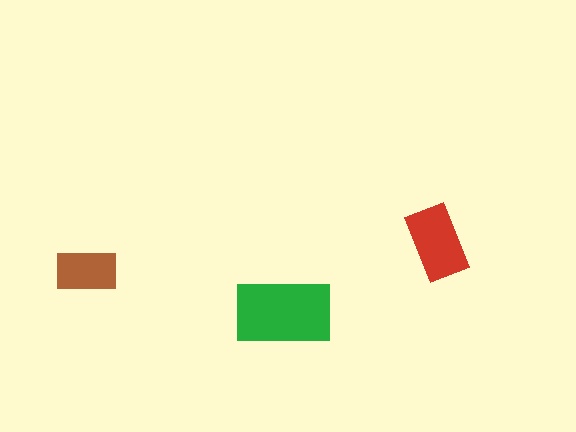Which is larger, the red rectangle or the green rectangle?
The green one.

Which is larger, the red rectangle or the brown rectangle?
The red one.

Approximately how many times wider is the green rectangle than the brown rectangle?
About 1.5 times wider.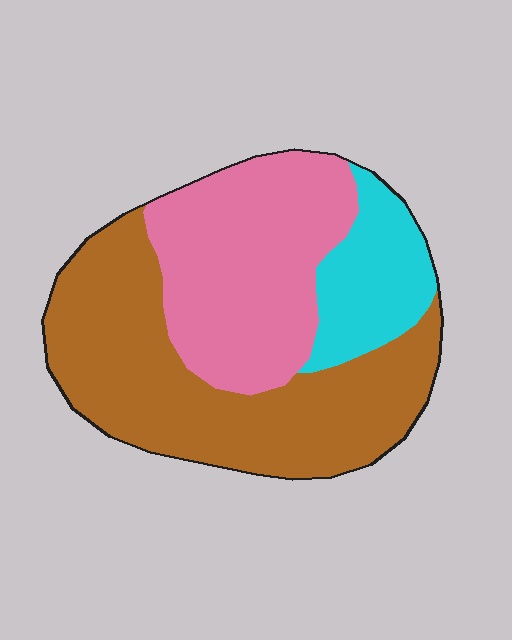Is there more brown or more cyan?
Brown.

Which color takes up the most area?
Brown, at roughly 50%.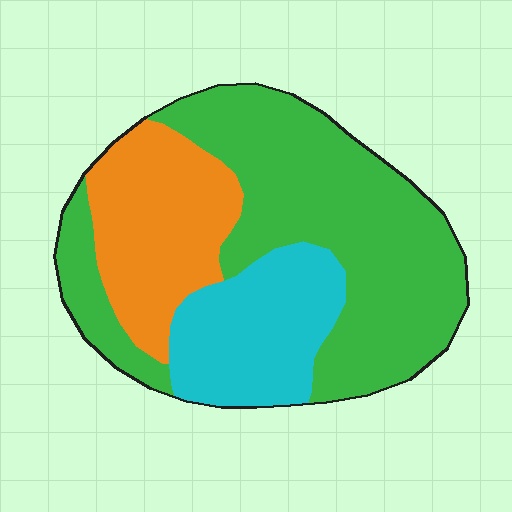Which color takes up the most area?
Green, at roughly 55%.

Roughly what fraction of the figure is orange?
Orange covers 24% of the figure.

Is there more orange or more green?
Green.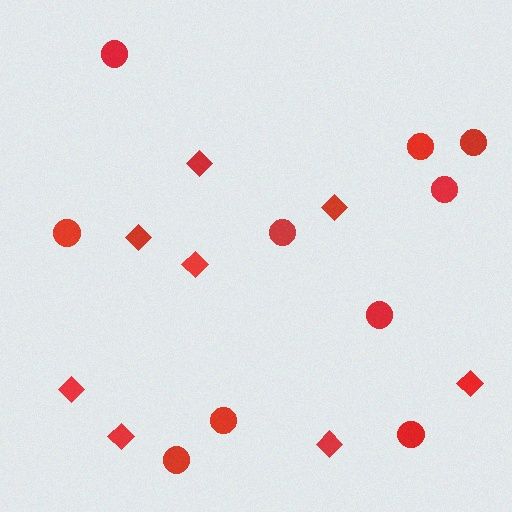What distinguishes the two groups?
There are 2 groups: one group of circles (10) and one group of diamonds (8).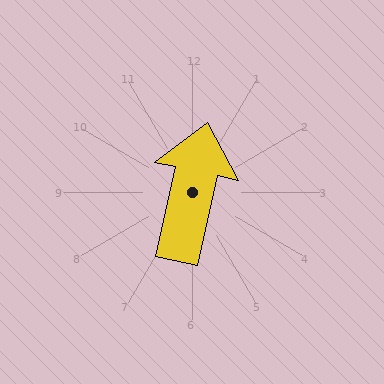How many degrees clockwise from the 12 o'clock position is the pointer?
Approximately 12 degrees.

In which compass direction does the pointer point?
North.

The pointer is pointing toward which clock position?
Roughly 12 o'clock.